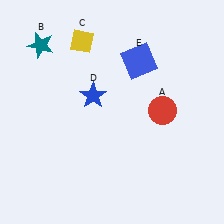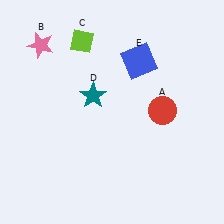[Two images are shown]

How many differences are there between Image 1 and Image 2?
There are 3 differences between the two images.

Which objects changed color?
B changed from teal to pink. C changed from yellow to lime. D changed from blue to teal.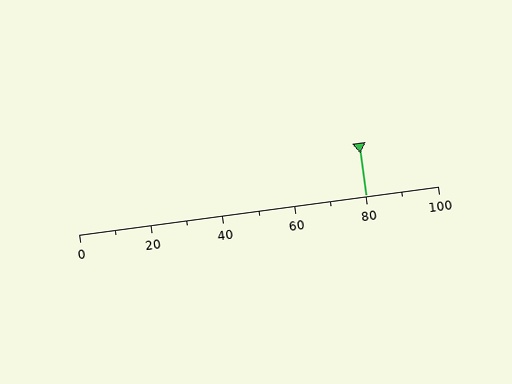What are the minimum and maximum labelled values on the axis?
The axis runs from 0 to 100.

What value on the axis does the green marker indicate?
The marker indicates approximately 80.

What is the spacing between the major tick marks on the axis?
The major ticks are spaced 20 apart.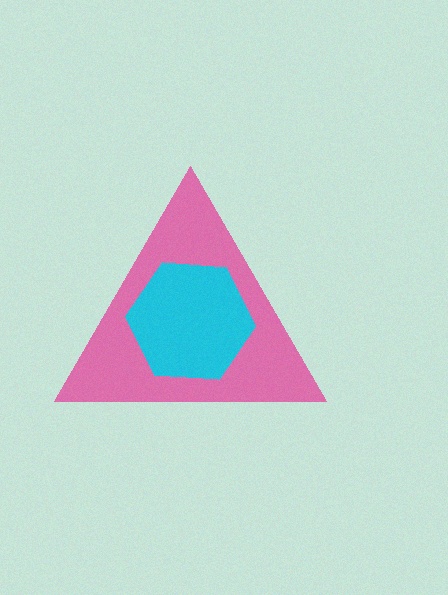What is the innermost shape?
The cyan hexagon.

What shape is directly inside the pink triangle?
The cyan hexagon.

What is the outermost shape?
The pink triangle.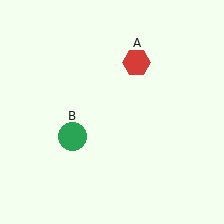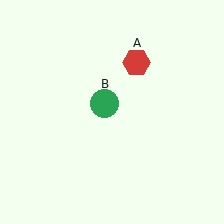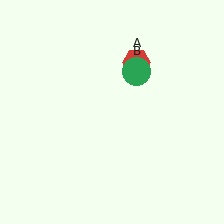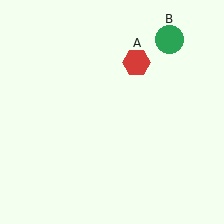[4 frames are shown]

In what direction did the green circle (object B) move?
The green circle (object B) moved up and to the right.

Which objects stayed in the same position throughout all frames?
Red hexagon (object A) remained stationary.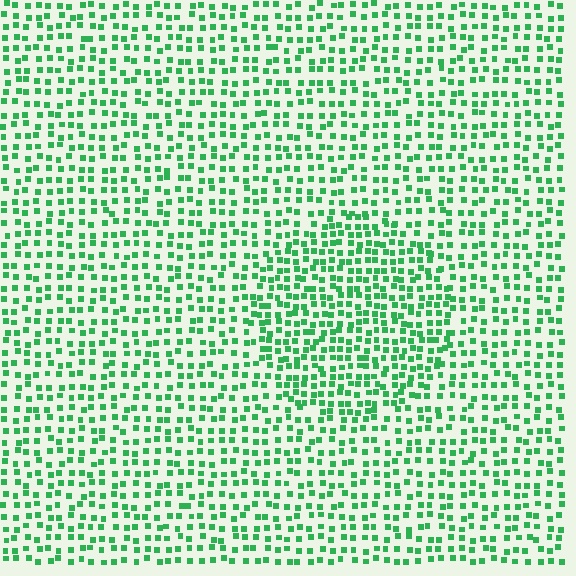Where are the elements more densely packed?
The elements are more densely packed inside the circle boundary.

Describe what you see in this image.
The image contains small green elements arranged at two different densities. A circle-shaped region is visible where the elements are more densely packed than the surrounding area.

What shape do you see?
I see a circle.